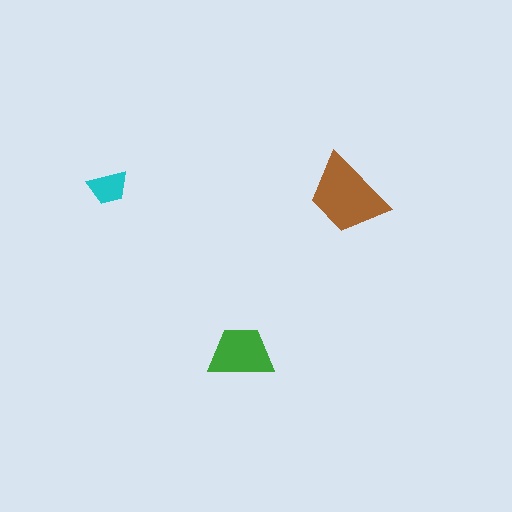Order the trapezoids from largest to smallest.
the brown one, the green one, the cyan one.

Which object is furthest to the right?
The brown trapezoid is rightmost.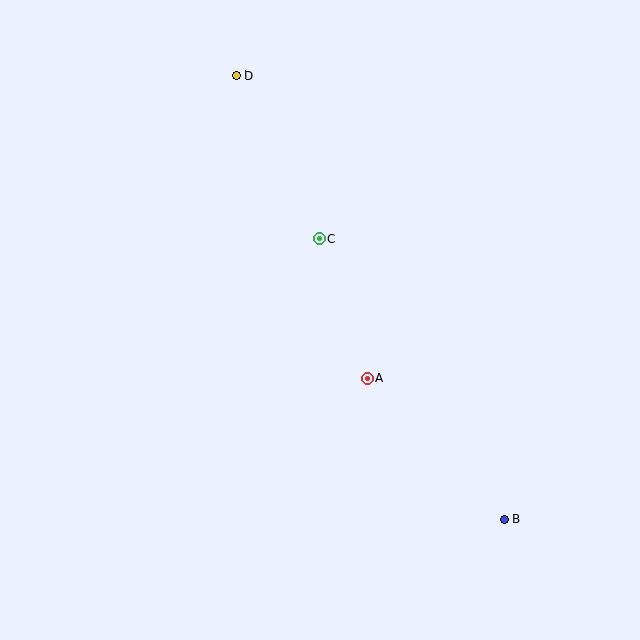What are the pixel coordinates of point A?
Point A is at (367, 378).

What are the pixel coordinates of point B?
Point B is at (504, 520).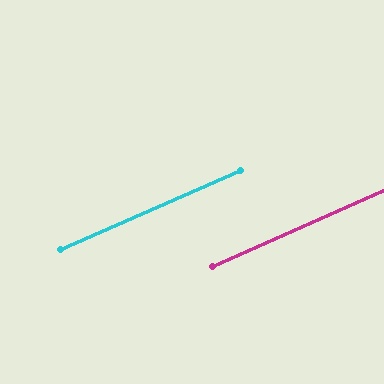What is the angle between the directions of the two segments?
Approximately 0 degrees.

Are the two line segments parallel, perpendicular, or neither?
Parallel — their directions differ by only 0.5°.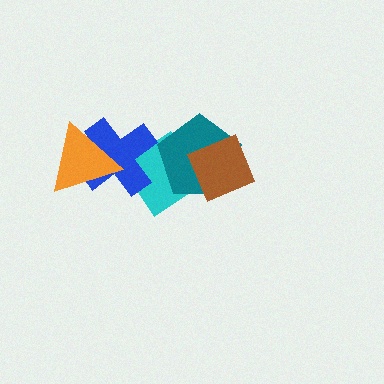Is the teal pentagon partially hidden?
Yes, it is partially covered by another shape.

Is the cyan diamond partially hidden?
Yes, it is partially covered by another shape.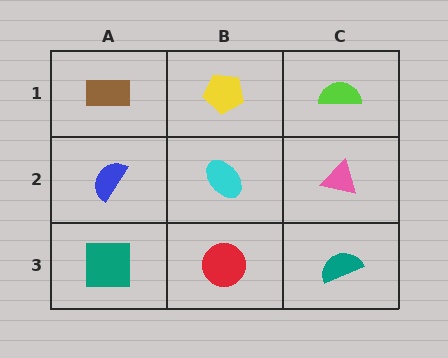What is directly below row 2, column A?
A teal square.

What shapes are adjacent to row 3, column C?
A pink triangle (row 2, column C), a red circle (row 3, column B).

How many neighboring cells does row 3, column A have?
2.